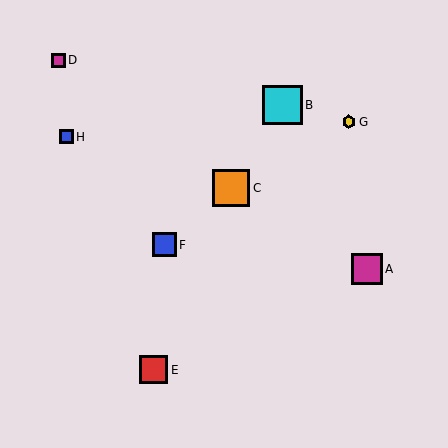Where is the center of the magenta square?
The center of the magenta square is at (367, 269).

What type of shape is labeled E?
Shape E is a red square.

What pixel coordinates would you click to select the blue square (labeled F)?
Click at (164, 245) to select the blue square F.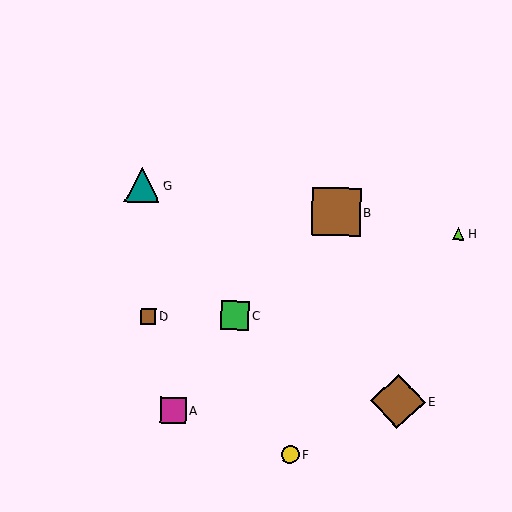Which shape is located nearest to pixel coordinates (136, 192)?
The teal triangle (labeled G) at (142, 185) is nearest to that location.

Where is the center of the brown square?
The center of the brown square is at (148, 316).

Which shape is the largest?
The brown diamond (labeled E) is the largest.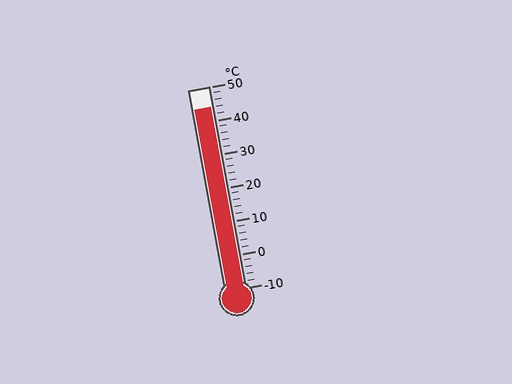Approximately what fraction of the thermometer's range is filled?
The thermometer is filled to approximately 90% of its range.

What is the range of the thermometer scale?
The thermometer scale ranges from -10°C to 50°C.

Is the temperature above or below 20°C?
The temperature is above 20°C.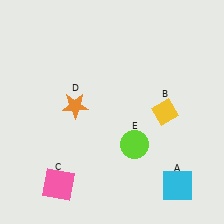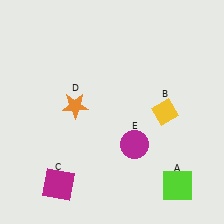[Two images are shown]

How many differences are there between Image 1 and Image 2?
There are 3 differences between the two images.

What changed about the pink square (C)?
In Image 1, C is pink. In Image 2, it changed to magenta.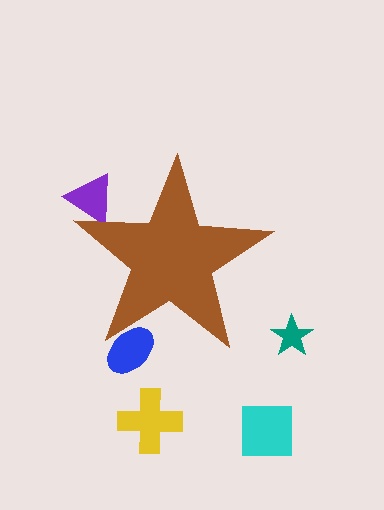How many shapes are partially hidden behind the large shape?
2 shapes are partially hidden.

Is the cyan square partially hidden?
No, the cyan square is fully visible.